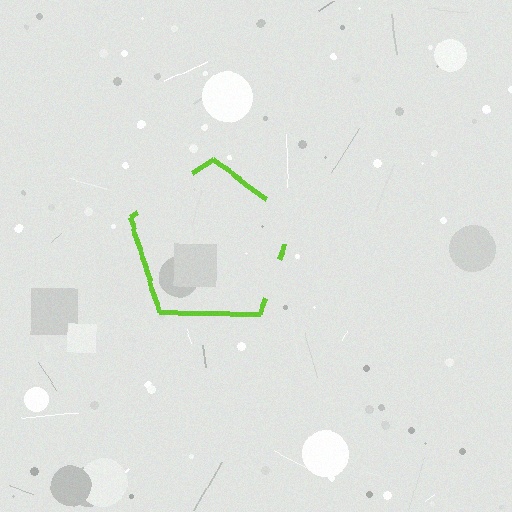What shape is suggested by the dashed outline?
The dashed outline suggests a pentagon.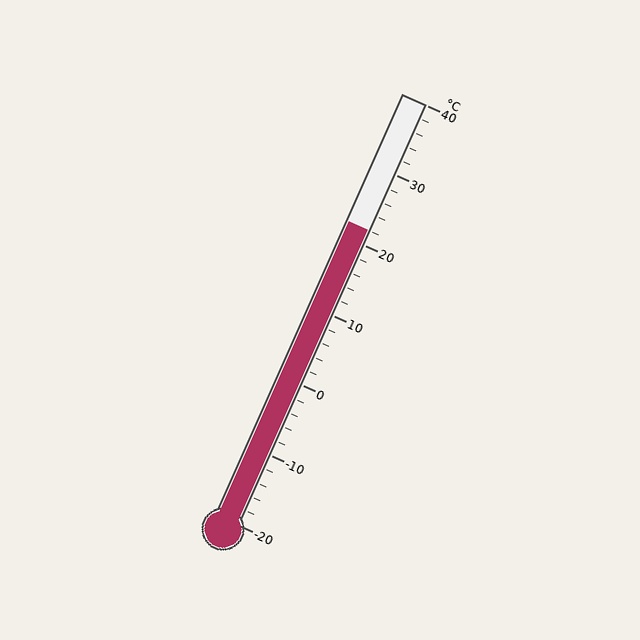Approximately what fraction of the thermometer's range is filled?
The thermometer is filled to approximately 70% of its range.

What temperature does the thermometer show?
The thermometer shows approximately 22°C.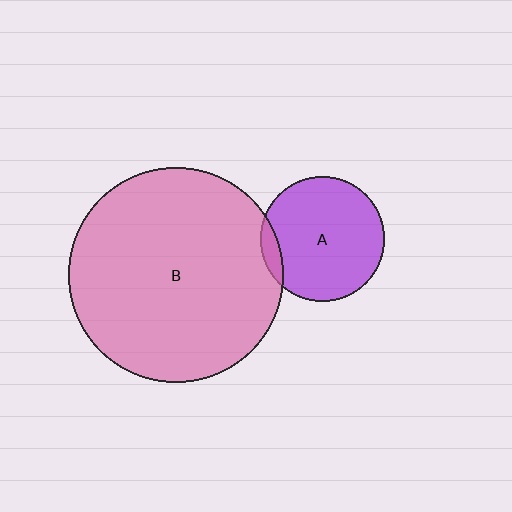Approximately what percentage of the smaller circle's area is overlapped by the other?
Approximately 10%.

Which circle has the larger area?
Circle B (pink).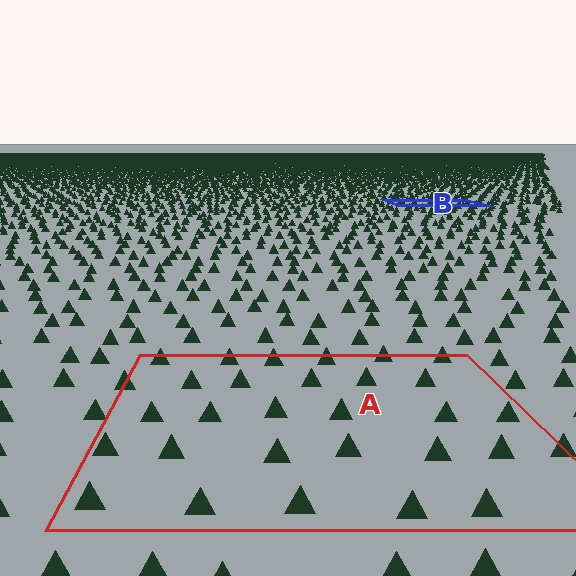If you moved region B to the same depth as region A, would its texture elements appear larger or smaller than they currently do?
They would appear larger. At a closer depth, the same texture elements are projected at a bigger on-screen size.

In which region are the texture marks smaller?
The texture marks are smaller in region B, because it is farther away.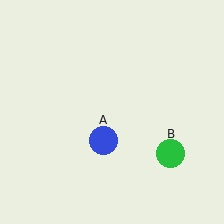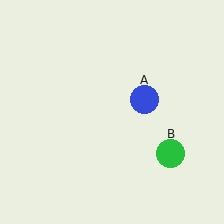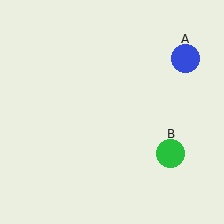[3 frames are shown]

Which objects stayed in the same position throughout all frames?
Green circle (object B) remained stationary.